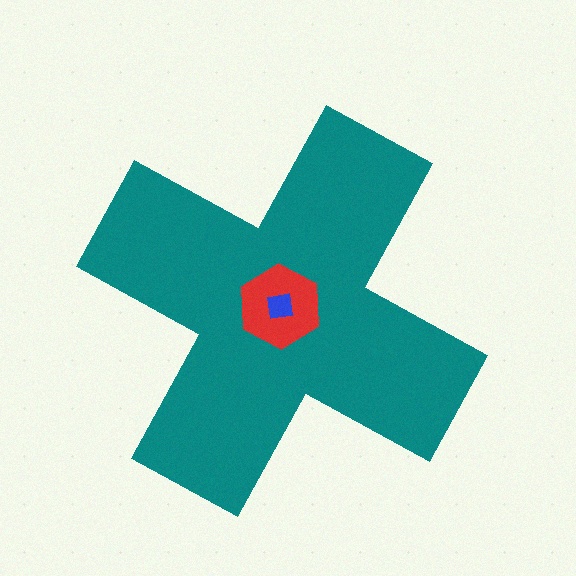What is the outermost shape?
The teal cross.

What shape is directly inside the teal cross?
The red hexagon.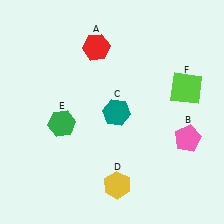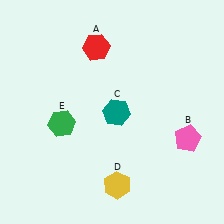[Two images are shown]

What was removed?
The lime square (F) was removed in Image 2.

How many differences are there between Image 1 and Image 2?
There is 1 difference between the two images.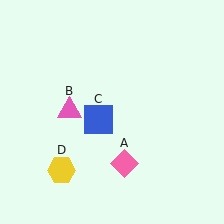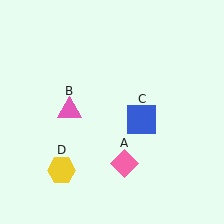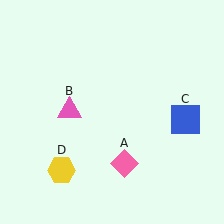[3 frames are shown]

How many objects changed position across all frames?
1 object changed position: blue square (object C).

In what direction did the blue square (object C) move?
The blue square (object C) moved right.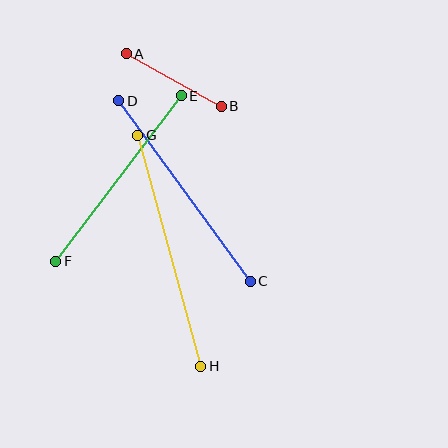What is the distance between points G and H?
The distance is approximately 239 pixels.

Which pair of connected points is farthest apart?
Points G and H are farthest apart.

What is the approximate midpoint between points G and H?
The midpoint is at approximately (169, 251) pixels.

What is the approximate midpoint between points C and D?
The midpoint is at approximately (185, 191) pixels.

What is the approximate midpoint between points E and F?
The midpoint is at approximately (119, 178) pixels.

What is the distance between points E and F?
The distance is approximately 207 pixels.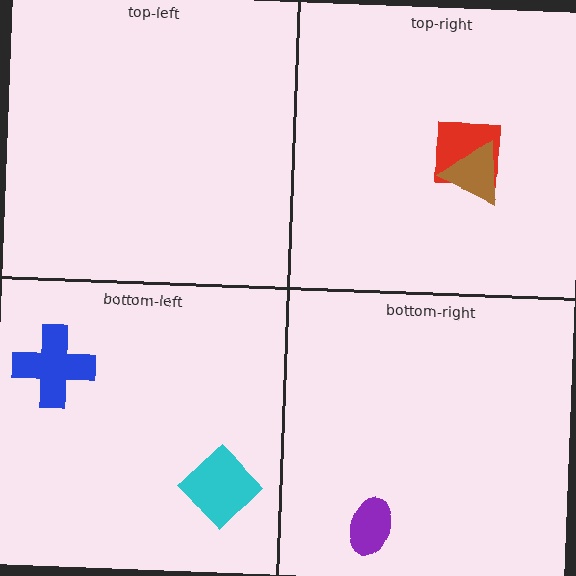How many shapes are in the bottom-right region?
1.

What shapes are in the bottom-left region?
The blue cross, the cyan diamond.